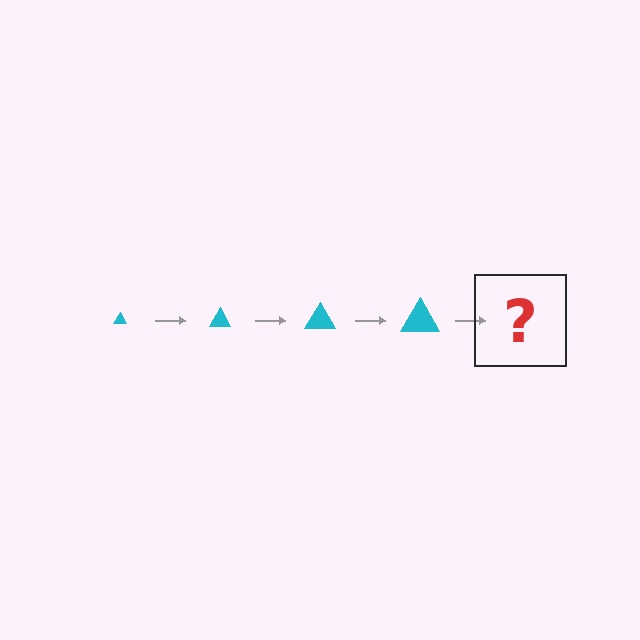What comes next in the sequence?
The next element should be a cyan triangle, larger than the previous one.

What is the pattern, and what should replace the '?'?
The pattern is that the triangle gets progressively larger each step. The '?' should be a cyan triangle, larger than the previous one.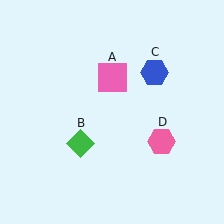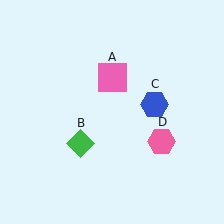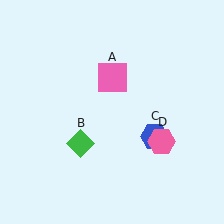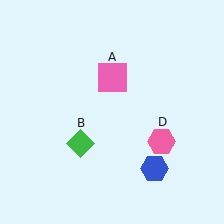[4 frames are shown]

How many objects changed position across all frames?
1 object changed position: blue hexagon (object C).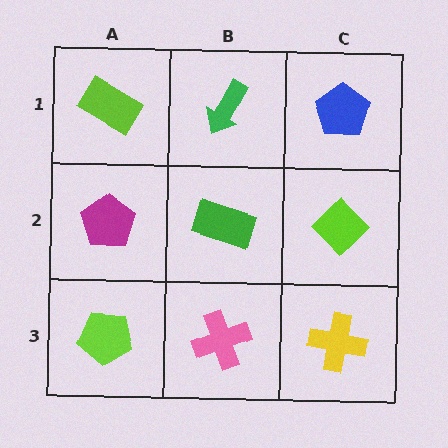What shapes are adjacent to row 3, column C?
A lime diamond (row 2, column C), a pink cross (row 3, column B).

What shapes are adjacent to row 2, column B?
A green arrow (row 1, column B), a pink cross (row 3, column B), a magenta pentagon (row 2, column A), a lime diamond (row 2, column C).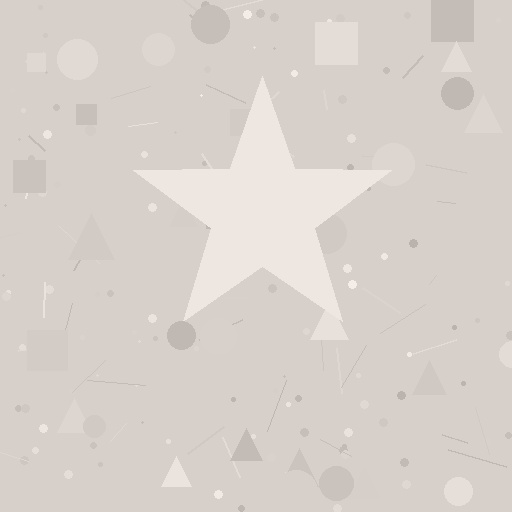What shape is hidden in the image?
A star is hidden in the image.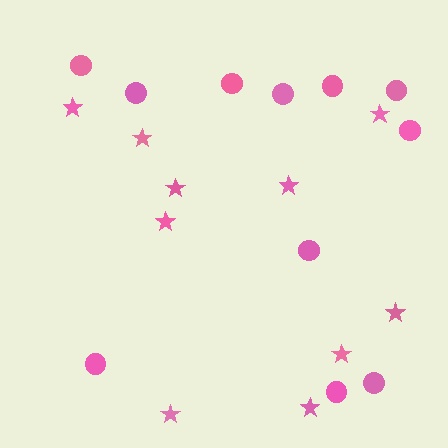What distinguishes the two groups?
There are 2 groups: one group of circles (11) and one group of stars (10).